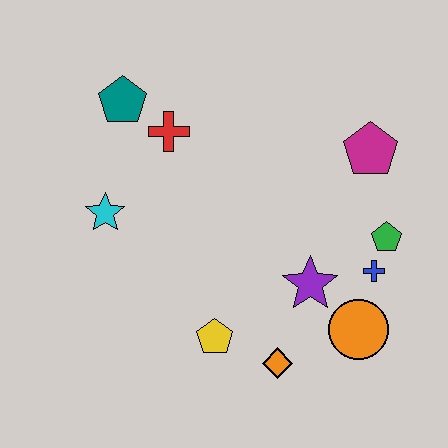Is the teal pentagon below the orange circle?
No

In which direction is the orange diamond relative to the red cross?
The orange diamond is below the red cross.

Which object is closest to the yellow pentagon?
The orange diamond is closest to the yellow pentagon.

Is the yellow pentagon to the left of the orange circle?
Yes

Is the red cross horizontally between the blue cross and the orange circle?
No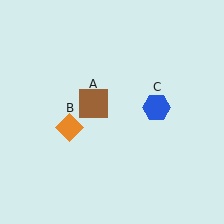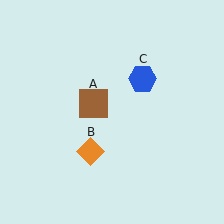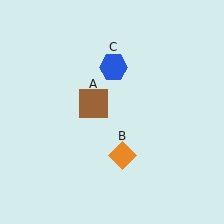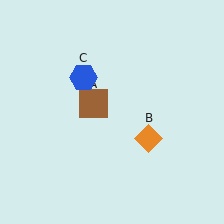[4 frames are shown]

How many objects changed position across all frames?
2 objects changed position: orange diamond (object B), blue hexagon (object C).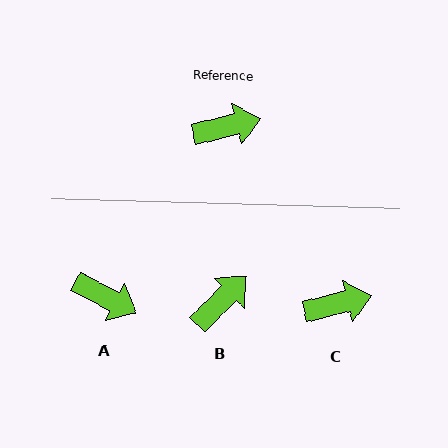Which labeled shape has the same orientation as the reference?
C.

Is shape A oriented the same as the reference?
No, it is off by about 41 degrees.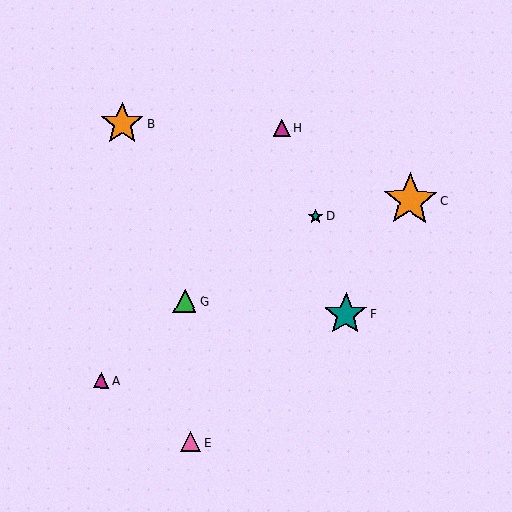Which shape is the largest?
The orange star (labeled C) is the largest.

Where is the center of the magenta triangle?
The center of the magenta triangle is at (101, 380).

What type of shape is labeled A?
Shape A is a magenta triangle.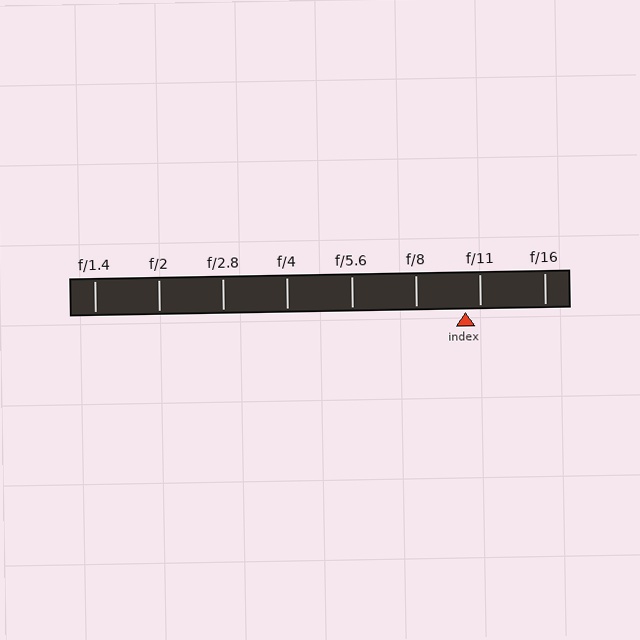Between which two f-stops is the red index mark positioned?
The index mark is between f/8 and f/11.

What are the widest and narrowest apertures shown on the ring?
The widest aperture shown is f/1.4 and the narrowest is f/16.